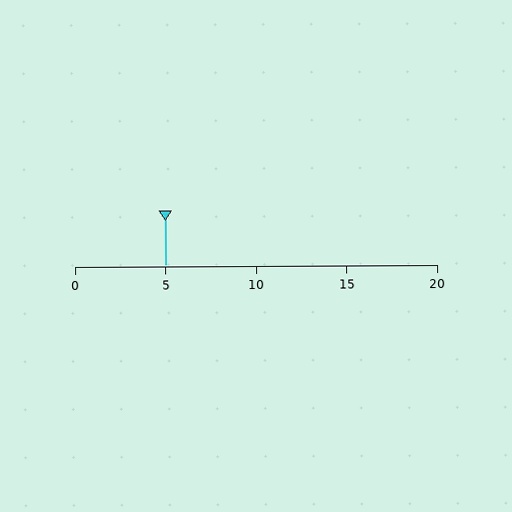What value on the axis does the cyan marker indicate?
The marker indicates approximately 5.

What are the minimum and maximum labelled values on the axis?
The axis runs from 0 to 20.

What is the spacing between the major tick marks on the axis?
The major ticks are spaced 5 apart.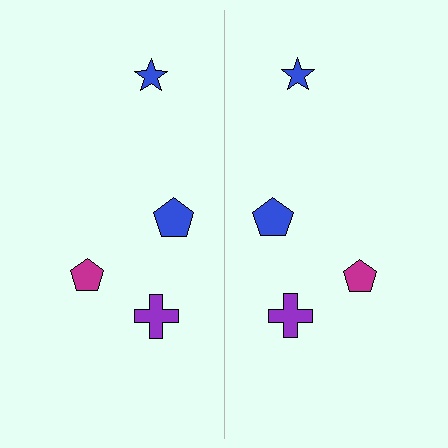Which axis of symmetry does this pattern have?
The pattern has a vertical axis of symmetry running through the center of the image.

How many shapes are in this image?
There are 8 shapes in this image.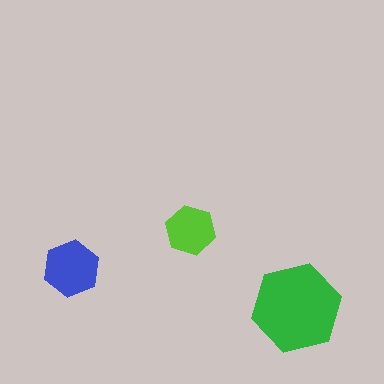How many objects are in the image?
There are 3 objects in the image.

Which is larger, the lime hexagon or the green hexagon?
The green one.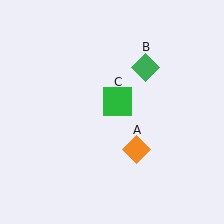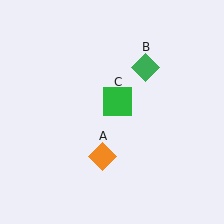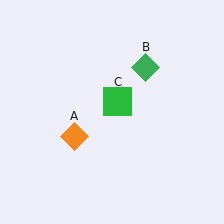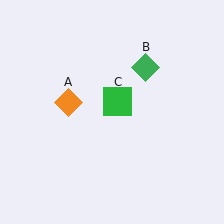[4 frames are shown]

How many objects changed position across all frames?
1 object changed position: orange diamond (object A).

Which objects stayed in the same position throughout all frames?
Green diamond (object B) and green square (object C) remained stationary.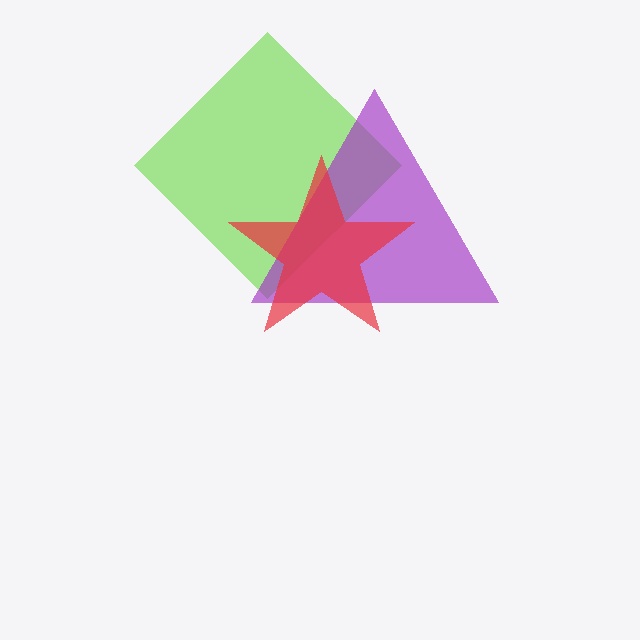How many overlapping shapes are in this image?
There are 3 overlapping shapes in the image.